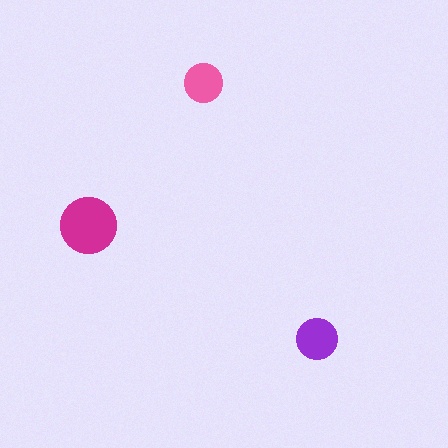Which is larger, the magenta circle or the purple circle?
The magenta one.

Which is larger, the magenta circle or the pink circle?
The magenta one.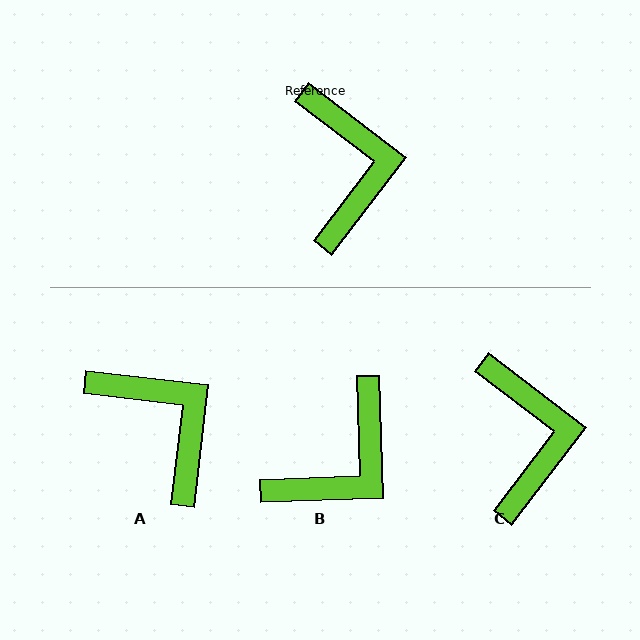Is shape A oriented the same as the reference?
No, it is off by about 31 degrees.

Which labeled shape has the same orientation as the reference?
C.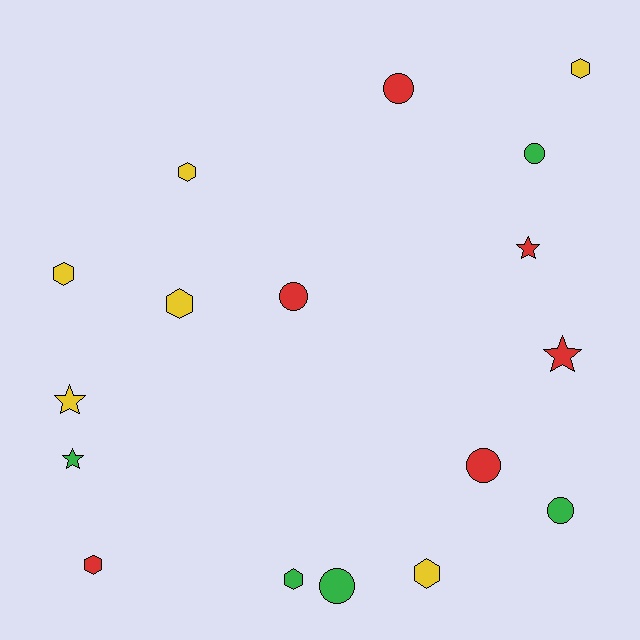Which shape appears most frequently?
Hexagon, with 7 objects.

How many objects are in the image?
There are 17 objects.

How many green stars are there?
There is 1 green star.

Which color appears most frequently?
Yellow, with 6 objects.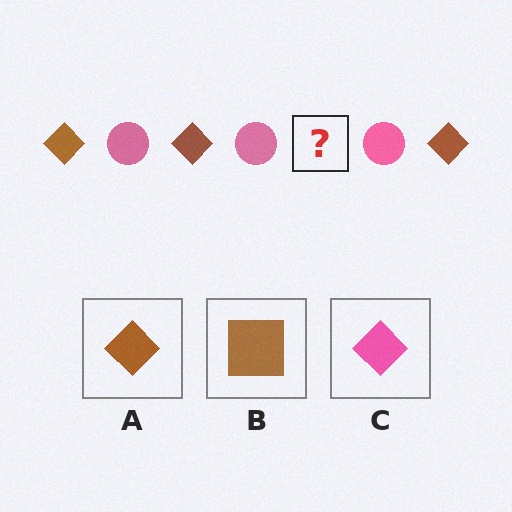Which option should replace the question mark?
Option A.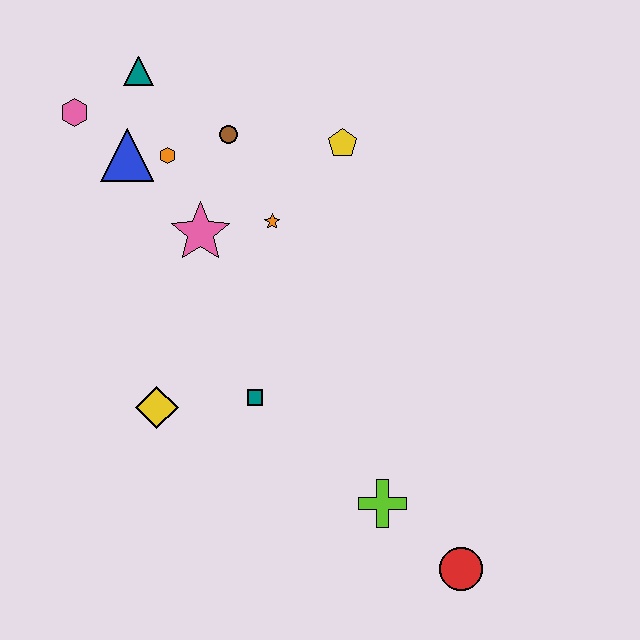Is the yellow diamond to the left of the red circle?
Yes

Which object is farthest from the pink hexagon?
The red circle is farthest from the pink hexagon.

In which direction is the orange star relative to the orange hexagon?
The orange star is to the right of the orange hexagon.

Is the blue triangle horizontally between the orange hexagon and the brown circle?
No